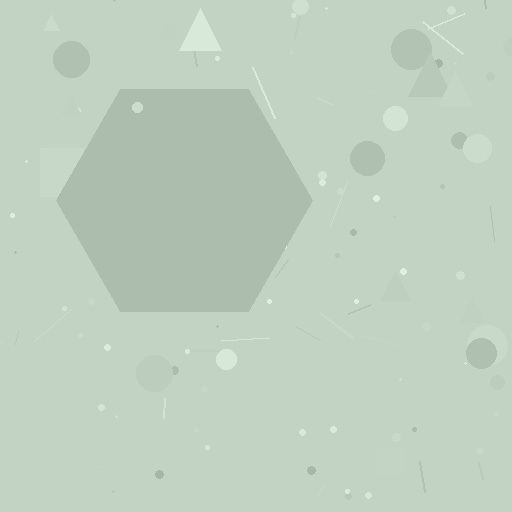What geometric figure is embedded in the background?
A hexagon is embedded in the background.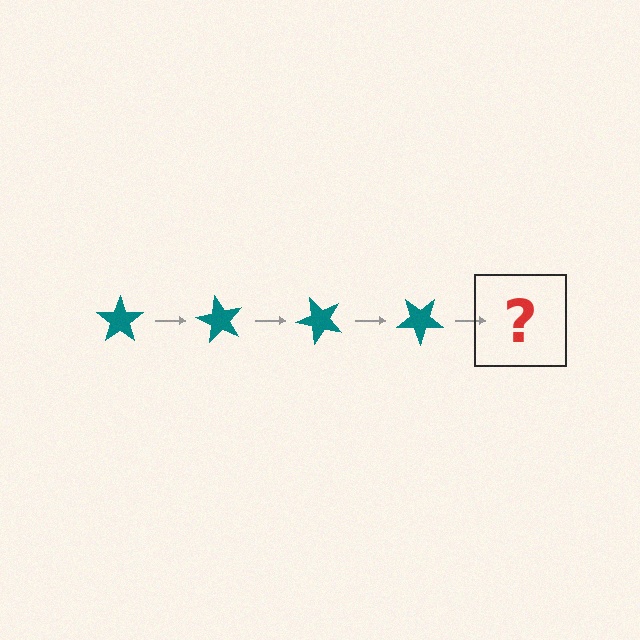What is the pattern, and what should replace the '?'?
The pattern is that the star rotates 60 degrees each step. The '?' should be a teal star rotated 240 degrees.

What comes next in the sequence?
The next element should be a teal star rotated 240 degrees.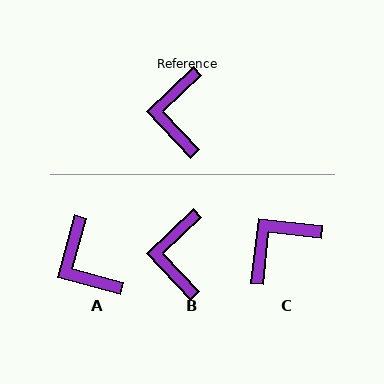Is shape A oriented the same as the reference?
No, it is off by about 32 degrees.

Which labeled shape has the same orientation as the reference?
B.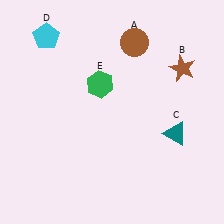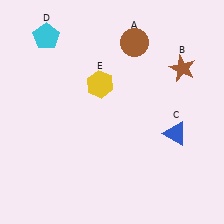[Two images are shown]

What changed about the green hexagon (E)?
In Image 1, E is green. In Image 2, it changed to yellow.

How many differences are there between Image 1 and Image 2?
There are 2 differences between the two images.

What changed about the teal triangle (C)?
In Image 1, C is teal. In Image 2, it changed to blue.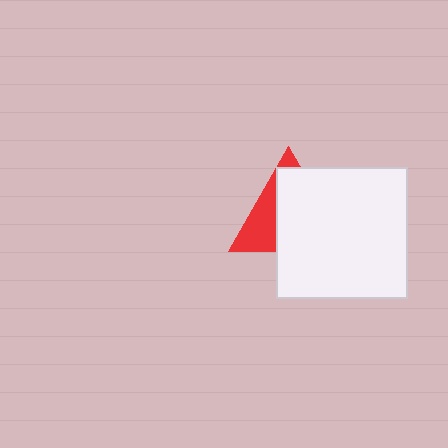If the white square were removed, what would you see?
You would see the complete red triangle.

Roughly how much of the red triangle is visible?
A small part of it is visible (roughly 35%).